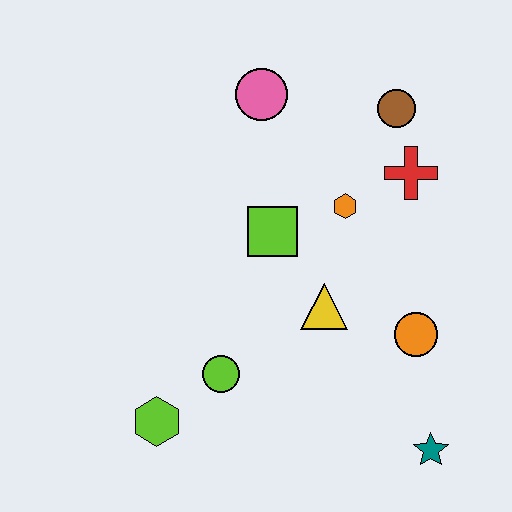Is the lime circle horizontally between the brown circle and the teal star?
No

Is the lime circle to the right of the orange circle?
No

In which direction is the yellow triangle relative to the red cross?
The yellow triangle is below the red cross.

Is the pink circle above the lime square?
Yes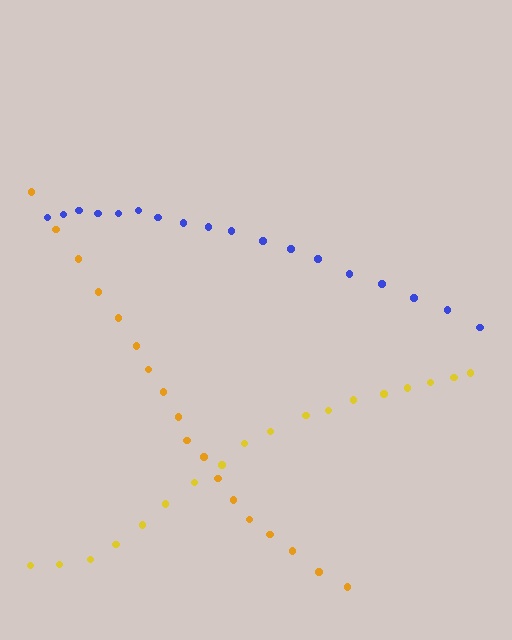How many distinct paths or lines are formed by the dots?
There are 3 distinct paths.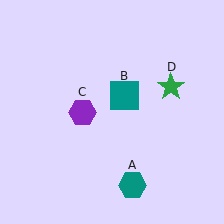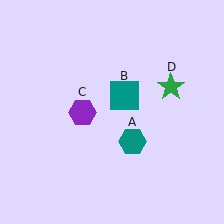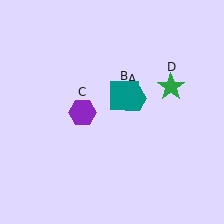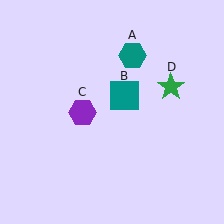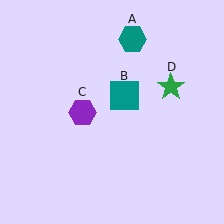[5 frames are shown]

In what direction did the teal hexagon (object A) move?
The teal hexagon (object A) moved up.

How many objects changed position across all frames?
1 object changed position: teal hexagon (object A).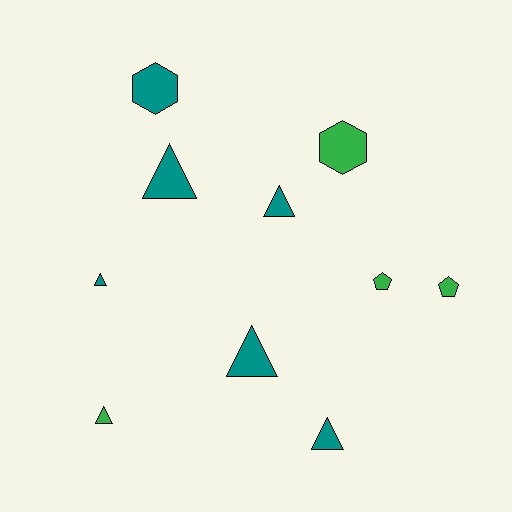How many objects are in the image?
There are 10 objects.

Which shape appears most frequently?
Triangle, with 6 objects.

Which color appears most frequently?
Teal, with 6 objects.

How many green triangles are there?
There is 1 green triangle.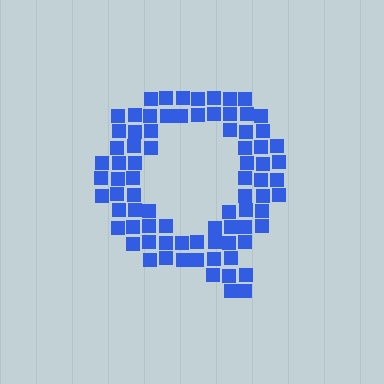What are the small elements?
The small elements are squares.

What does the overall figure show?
The overall figure shows the letter Q.